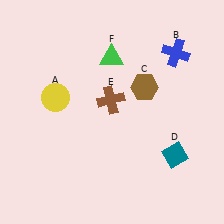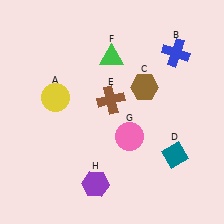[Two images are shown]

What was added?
A pink circle (G), a purple hexagon (H) were added in Image 2.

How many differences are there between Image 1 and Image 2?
There are 2 differences between the two images.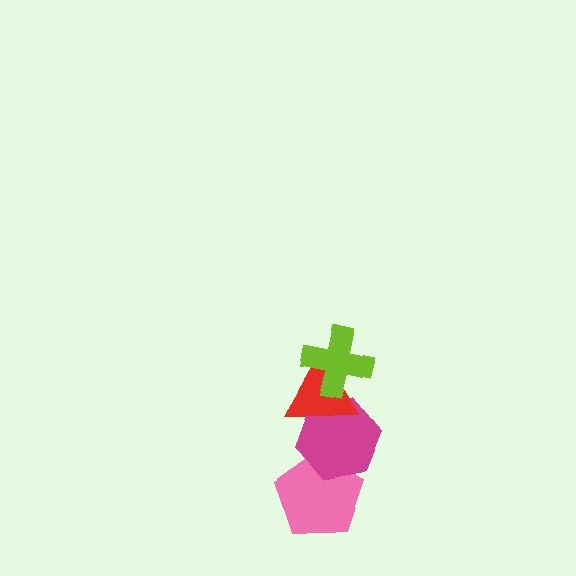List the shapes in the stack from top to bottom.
From top to bottom: the lime cross, the red triangle, the magenta hexagon, the pink pentagon.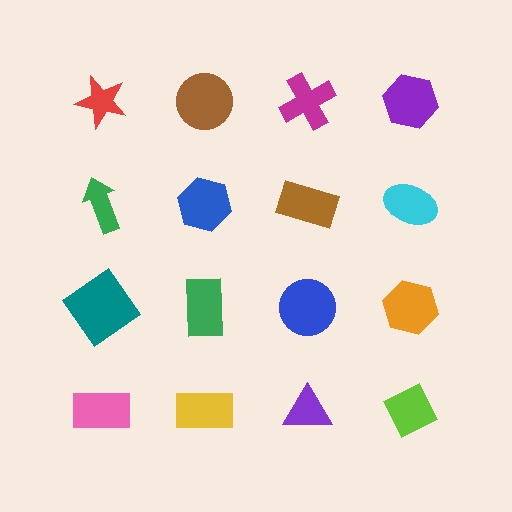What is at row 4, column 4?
A lime diamond.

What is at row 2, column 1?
A green arrow.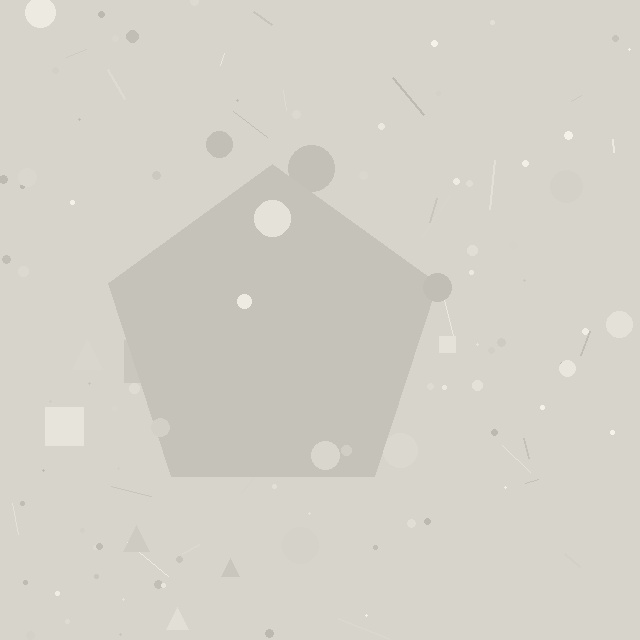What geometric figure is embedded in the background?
A pentagon is embedded in the background.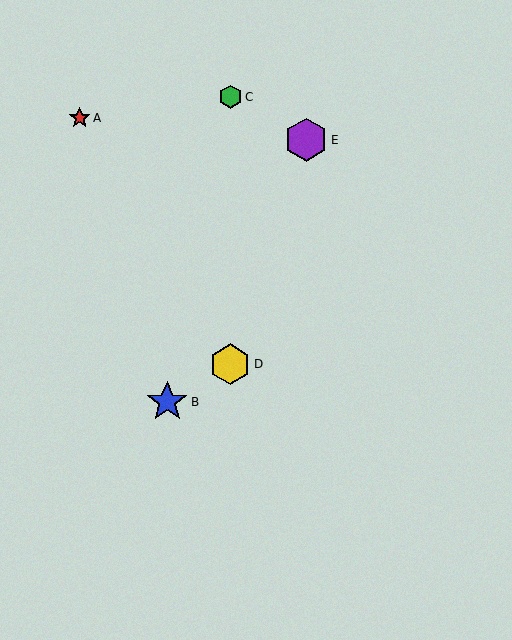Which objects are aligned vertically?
Objects C, D are aligned vertically.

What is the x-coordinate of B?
Object B is at x≈167.